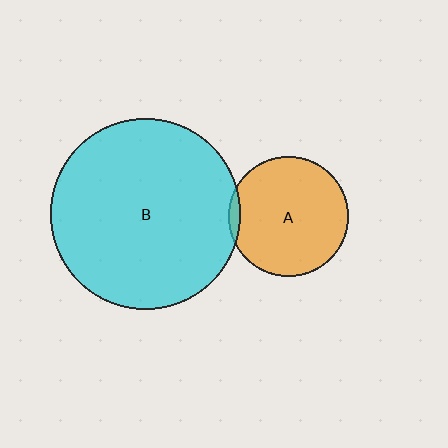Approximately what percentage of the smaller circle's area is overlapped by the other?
Approximately 5%.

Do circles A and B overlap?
Yes.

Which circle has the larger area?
Circle B (cyan).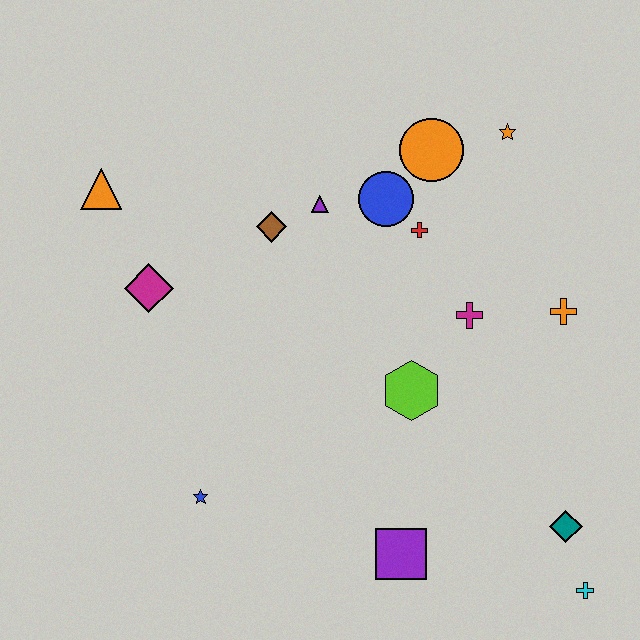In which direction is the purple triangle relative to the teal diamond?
The purple triangle is above the teal diamond.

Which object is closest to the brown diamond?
The purple triangle is closest to the brown diamond.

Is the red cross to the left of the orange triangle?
No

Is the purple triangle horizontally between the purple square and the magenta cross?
No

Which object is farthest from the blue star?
The orange star is farthest from the blue star.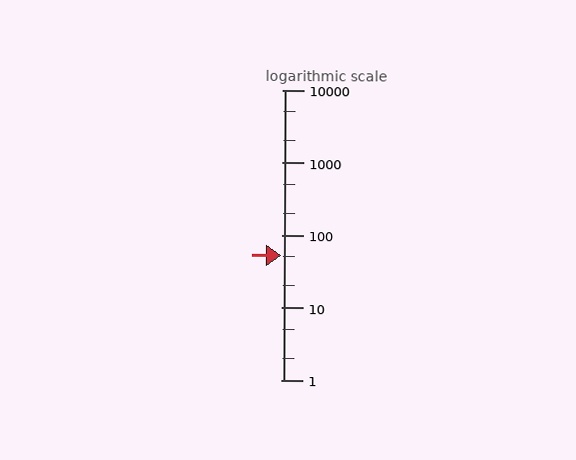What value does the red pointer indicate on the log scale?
The pointer indicates approximately 52.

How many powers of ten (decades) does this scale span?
The scale spans 4 decades, from 1 to 10000.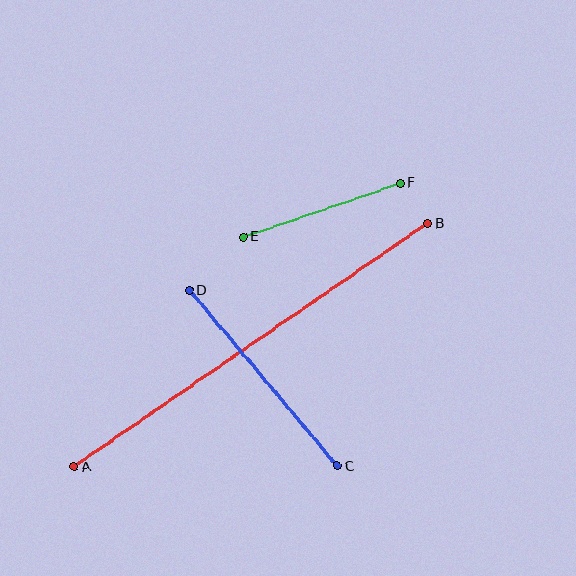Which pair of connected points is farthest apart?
Points A and B are farthest apart.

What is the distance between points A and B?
The distance is approximately 429 pixels.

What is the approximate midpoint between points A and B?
The midpoint is at approximately (251, 345) pixels.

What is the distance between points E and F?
The distance is approximately 166 pixels.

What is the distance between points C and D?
The distance is approximately 230 pixels.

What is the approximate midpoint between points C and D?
The midpoint is at approximately (263, 378) pixels.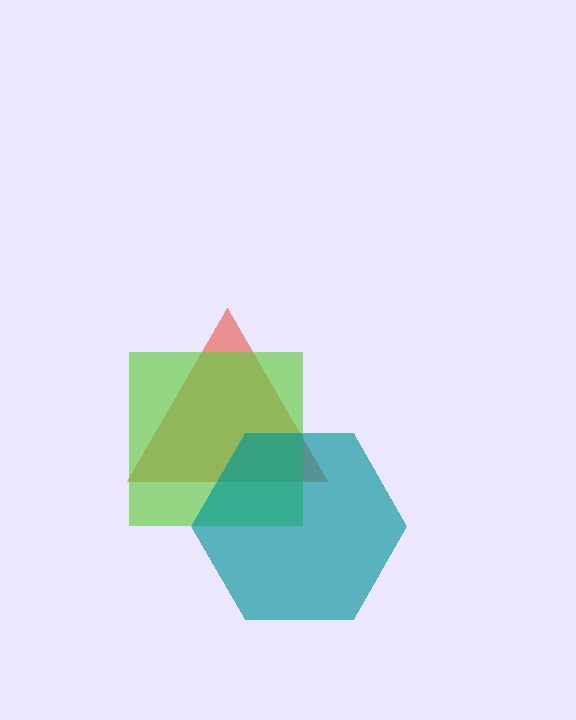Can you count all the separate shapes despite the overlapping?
Yes, there are 3 separate shapes.